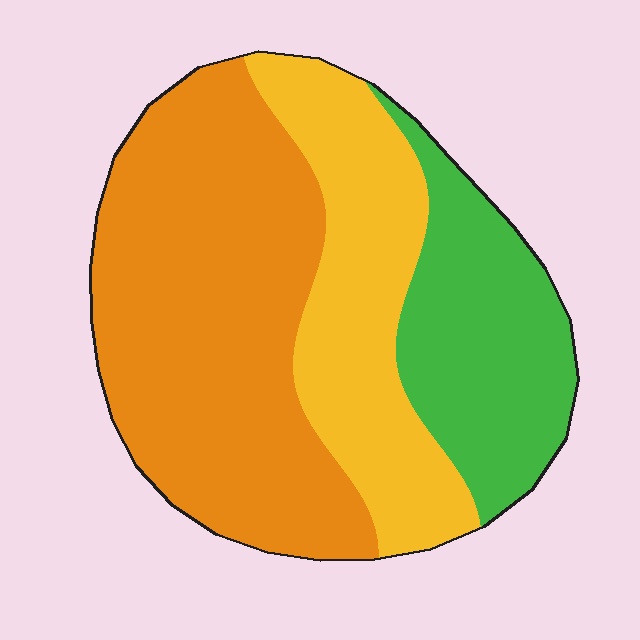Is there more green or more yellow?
Yellow.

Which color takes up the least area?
Green, at roughly 25%.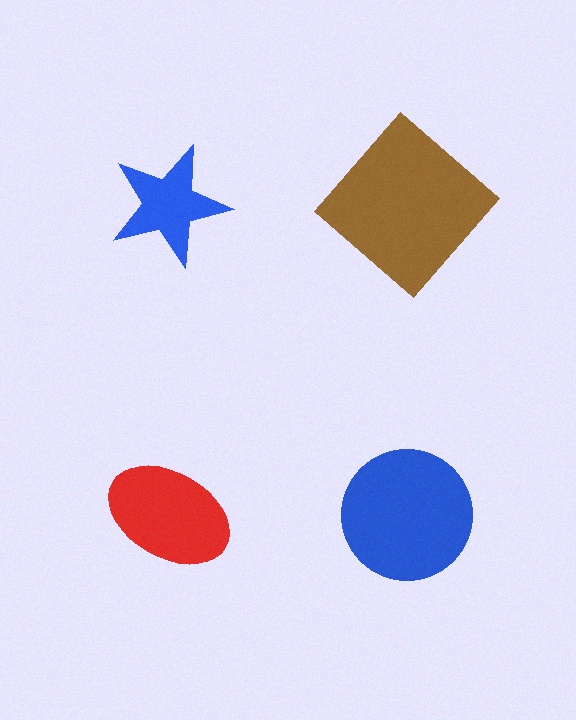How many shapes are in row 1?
2 shapes.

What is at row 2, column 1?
A red ellipse.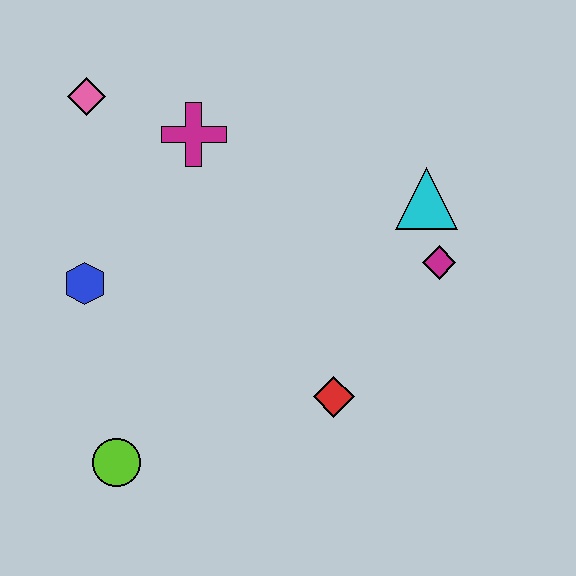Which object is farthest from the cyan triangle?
The lime circle is farthest from the cyan triangle.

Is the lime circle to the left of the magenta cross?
Yes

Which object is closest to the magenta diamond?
The cyan triangle is closest to the magenta diamond.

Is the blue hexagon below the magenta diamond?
Yes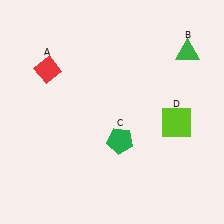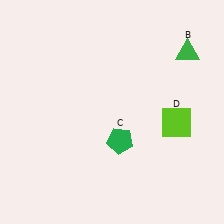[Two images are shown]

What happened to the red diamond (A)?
The red diamond (A) was removed in Image 2. It was in the top-left area of Image 1.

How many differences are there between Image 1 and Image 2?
There is 1 difference between the two images.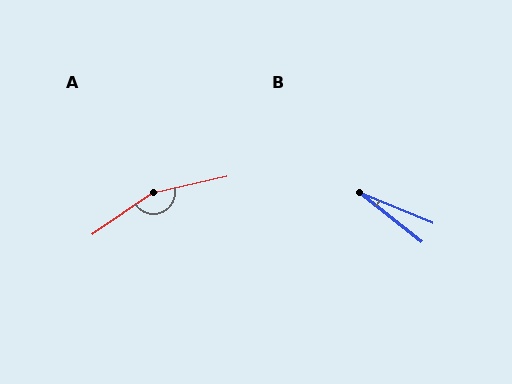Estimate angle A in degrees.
Approximately 158 degrees.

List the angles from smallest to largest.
B (16°), A (158°).